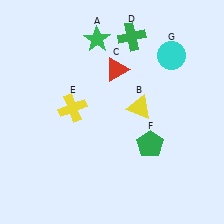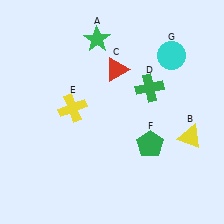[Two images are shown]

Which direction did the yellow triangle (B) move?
The yellow triangle (B) moved right.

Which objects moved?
The objects that moved are: the yellow triangle (B), the green cross (D).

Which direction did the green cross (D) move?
The green cross (D) moved down.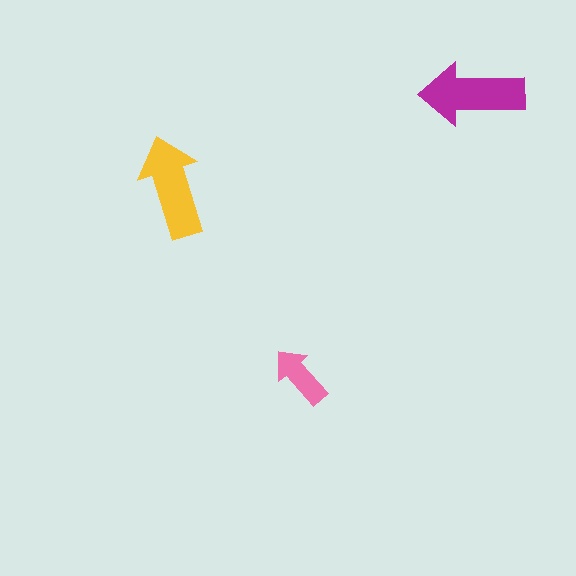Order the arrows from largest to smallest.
the magenta one, the yellow one, the pink one.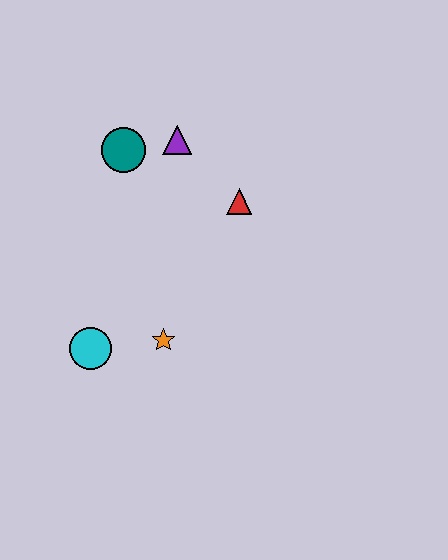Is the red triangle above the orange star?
Yes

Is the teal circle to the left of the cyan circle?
No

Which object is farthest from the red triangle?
The cyan circle is farthest from the red triangle.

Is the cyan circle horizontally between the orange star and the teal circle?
No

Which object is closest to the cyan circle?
The orange star is closest to the cyan circle.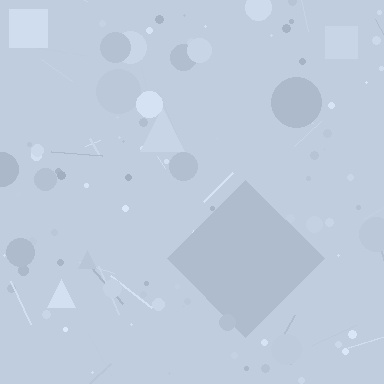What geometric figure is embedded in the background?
A diamond is embedded in the background.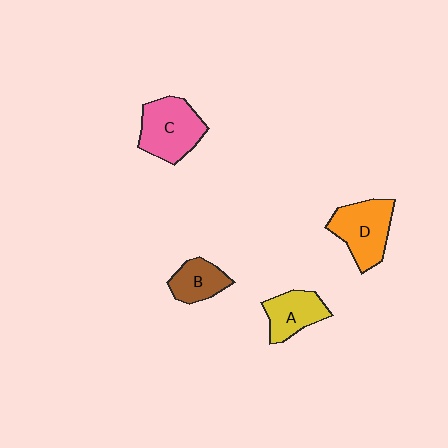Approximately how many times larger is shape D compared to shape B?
Approximately 1.6 times.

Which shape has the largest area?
Shape C (pink).